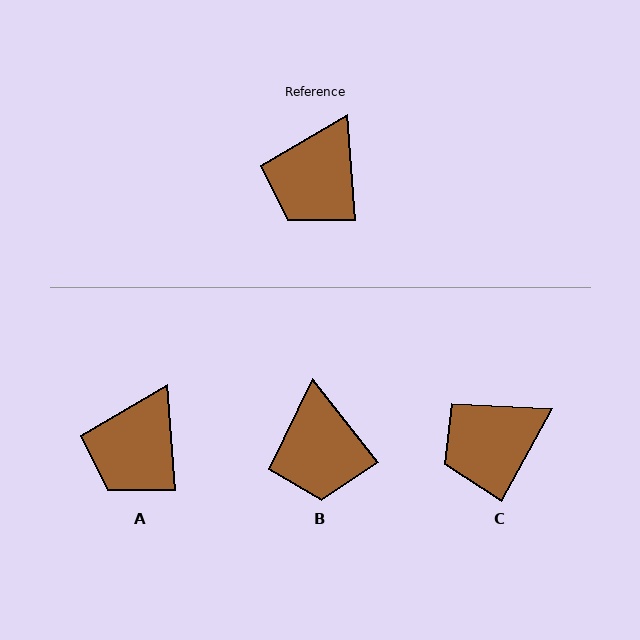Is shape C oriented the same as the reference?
No, it is off by about 33 degrees.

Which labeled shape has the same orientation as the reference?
A.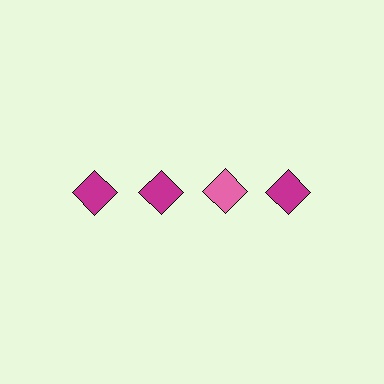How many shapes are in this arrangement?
There are 4 shapes arranged in a grid pattern.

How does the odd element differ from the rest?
It has a different color: pink instead of magenta.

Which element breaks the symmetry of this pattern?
The pink diamond in the top row, center column breaks the symmetry. All other shapes are magenta diamonds.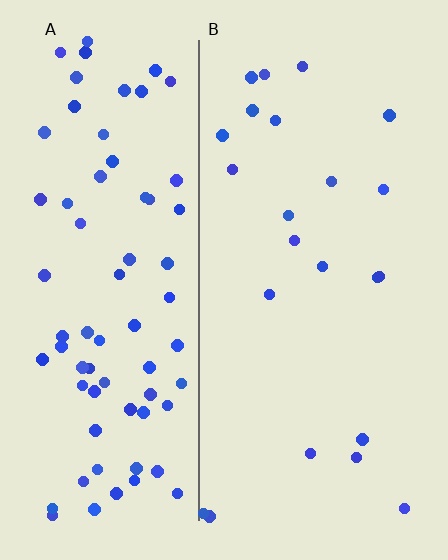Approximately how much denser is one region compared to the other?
Approximately 3.3× — region A over region B.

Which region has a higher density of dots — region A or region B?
A (the left).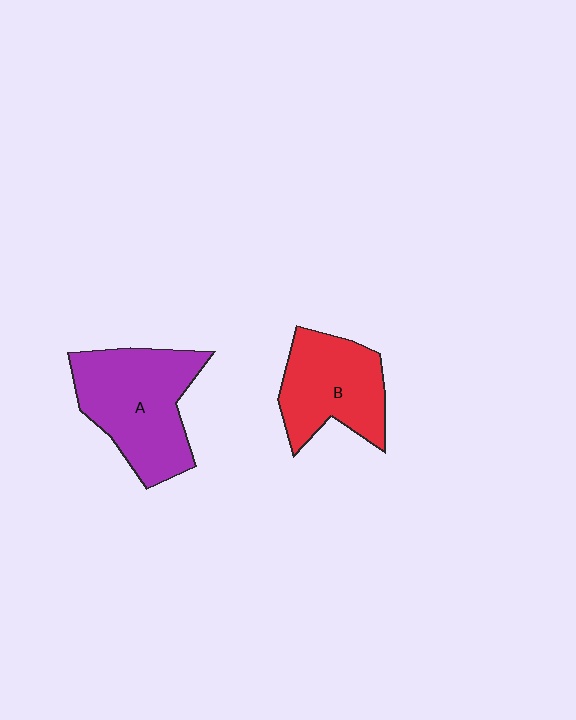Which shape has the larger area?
Shape A (purple).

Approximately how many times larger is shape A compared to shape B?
Approximately 1.3 times.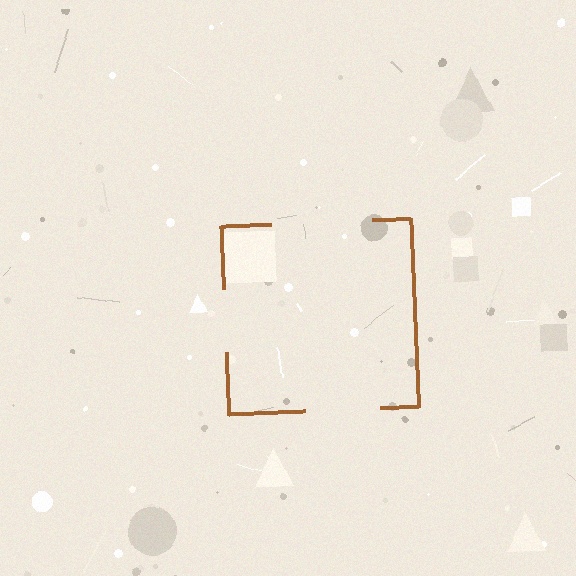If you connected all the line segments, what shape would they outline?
They would outline a square.